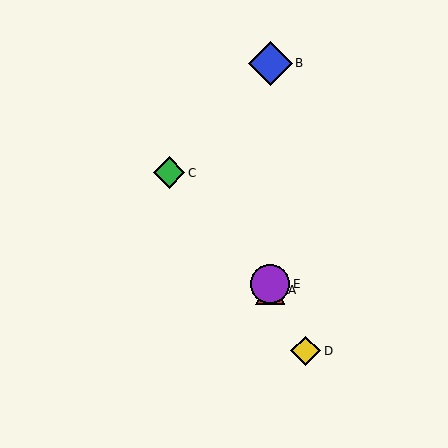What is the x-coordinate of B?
Object B is at x≈270.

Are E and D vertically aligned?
No, E is at x≈270 and D is at x≈306.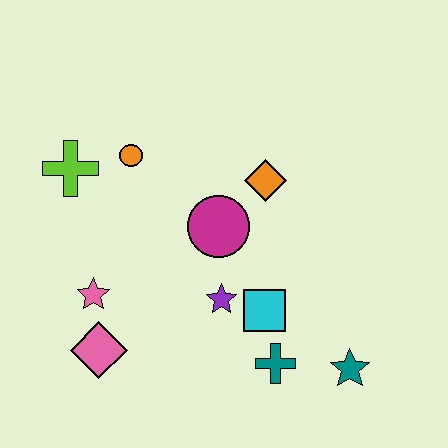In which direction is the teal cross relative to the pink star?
The teal cross is to the right of the pink star.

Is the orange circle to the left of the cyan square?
Yes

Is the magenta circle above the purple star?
Yes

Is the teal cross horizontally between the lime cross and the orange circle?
No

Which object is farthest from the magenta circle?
The teal star is farthest from the magenta circle.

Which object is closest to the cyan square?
The purple star is closest to the cyan square.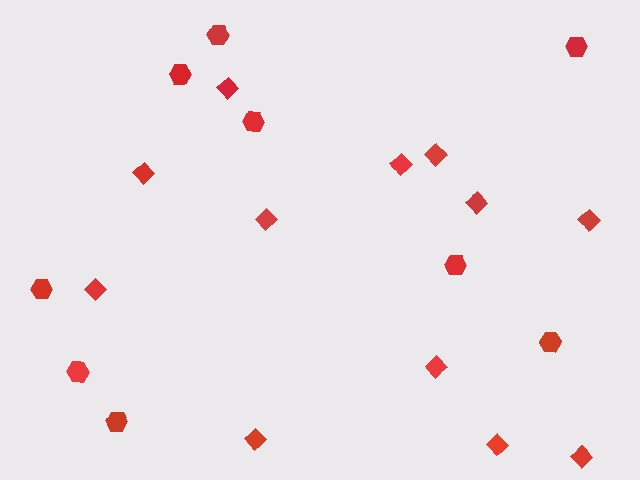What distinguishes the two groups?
There are 2 groups: one group of diamonds (12) and one group of hexagons (9).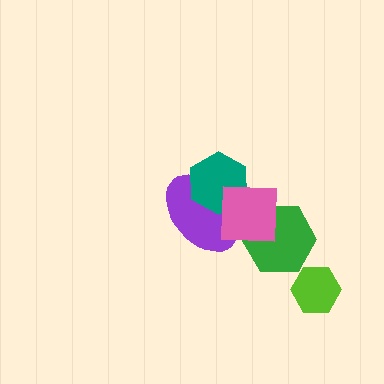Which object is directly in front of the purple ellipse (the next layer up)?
The teal hexagon is directly in front of the purple ellipse.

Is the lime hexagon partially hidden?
No, no other shape covers it.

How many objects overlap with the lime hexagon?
0 objects overlap with the lime hexagon.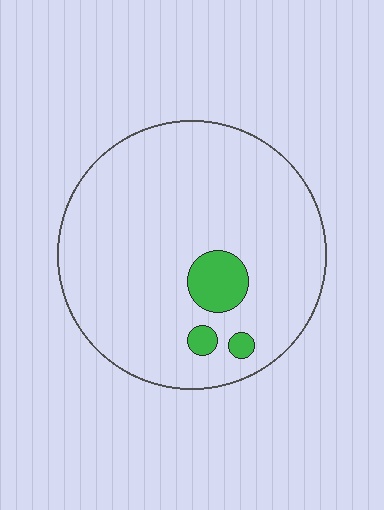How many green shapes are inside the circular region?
3.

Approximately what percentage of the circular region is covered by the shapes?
Approximately 10%.